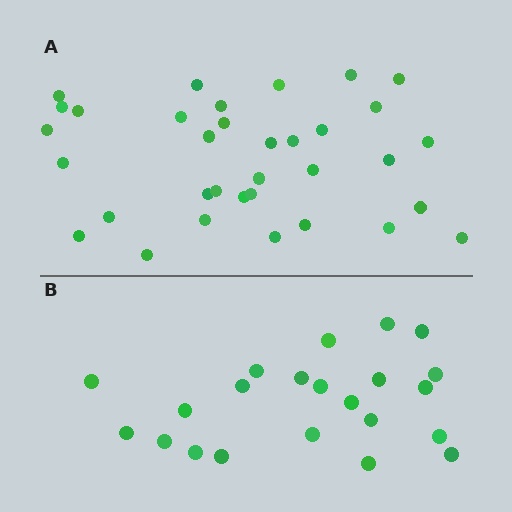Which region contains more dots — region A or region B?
Region A (the top region) has more dots.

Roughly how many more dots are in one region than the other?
Region A has roughly 12 or so more dots than region B.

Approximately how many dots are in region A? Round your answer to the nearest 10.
About 30 dots. (The exact count is 34, which rounds to 30.)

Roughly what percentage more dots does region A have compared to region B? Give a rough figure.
About 55% more.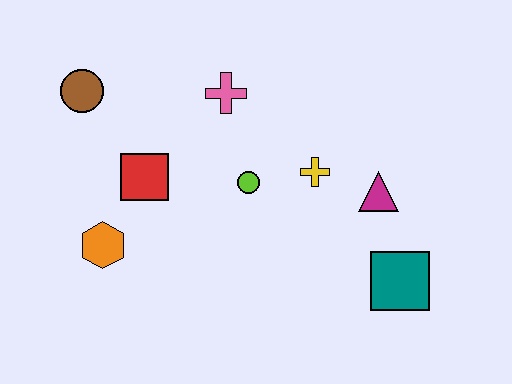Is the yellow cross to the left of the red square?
No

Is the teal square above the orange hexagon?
No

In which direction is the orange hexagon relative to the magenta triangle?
The orange hexagon is to the left of the magenta triangle.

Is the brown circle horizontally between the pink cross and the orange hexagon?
No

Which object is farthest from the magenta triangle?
The brown circle is farthest from the magenta triangle.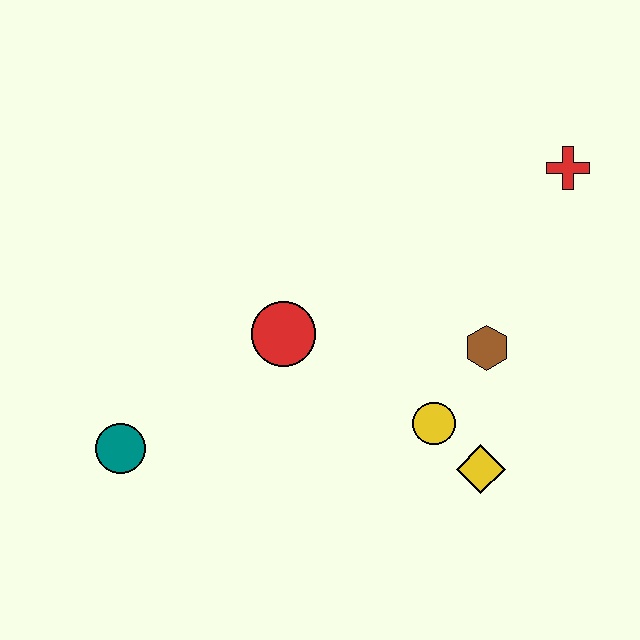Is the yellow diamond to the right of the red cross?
No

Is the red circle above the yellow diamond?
Yes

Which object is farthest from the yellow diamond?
The teal circle is farthest from the yellow diamond.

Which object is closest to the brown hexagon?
The yellow circle is closest to the brown hexagon.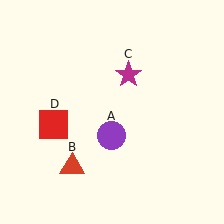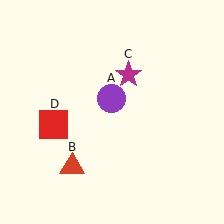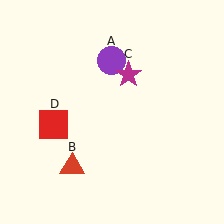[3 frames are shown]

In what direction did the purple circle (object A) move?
The purple circle (object A) moved up.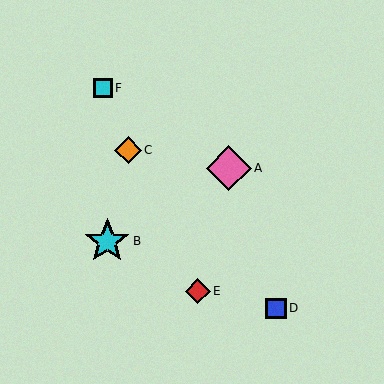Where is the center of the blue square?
The center of the blue square is at (276, 308).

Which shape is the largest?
The cyan star (labeled B) is the largest.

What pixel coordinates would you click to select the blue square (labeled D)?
Click at (276, 308) to select the blue square D.